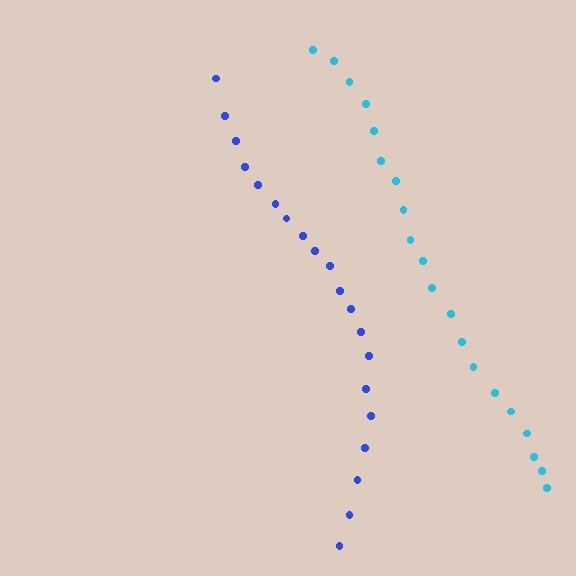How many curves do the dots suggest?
There are 2 distinct paths.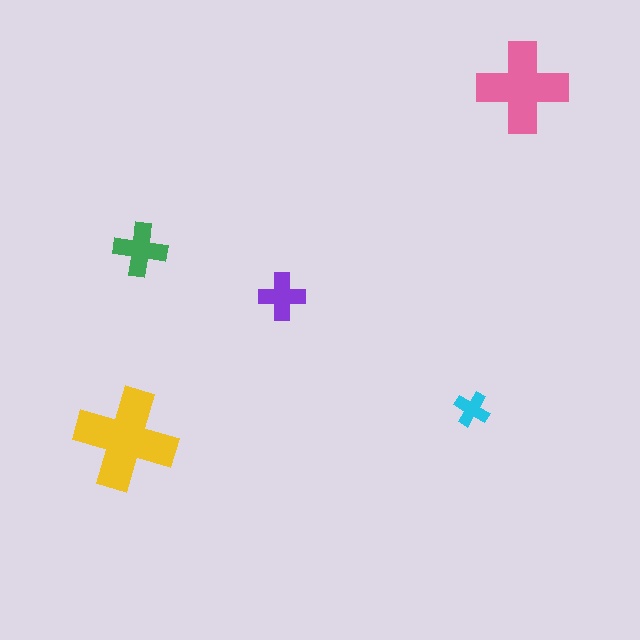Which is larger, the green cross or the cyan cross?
The green one.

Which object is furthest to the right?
The pink cross is rightmost.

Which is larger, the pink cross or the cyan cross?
The pink one.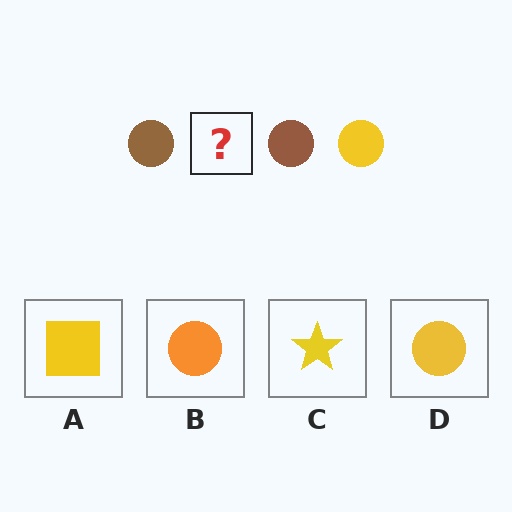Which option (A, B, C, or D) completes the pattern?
D.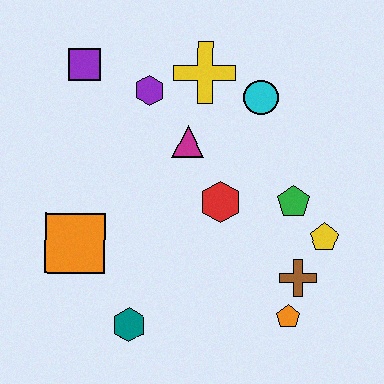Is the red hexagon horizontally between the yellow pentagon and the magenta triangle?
Yes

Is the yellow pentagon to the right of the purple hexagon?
Yes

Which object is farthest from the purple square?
The orange pentagon is farthest from the purple square.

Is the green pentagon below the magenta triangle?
Yes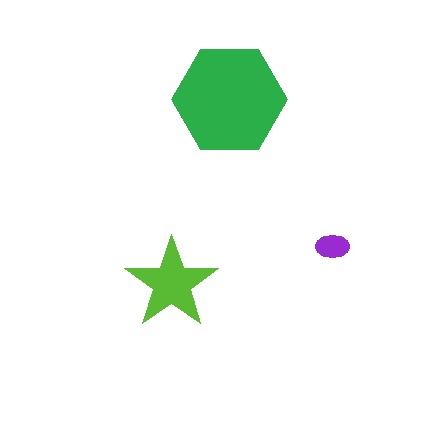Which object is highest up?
The green hexagon is topmost.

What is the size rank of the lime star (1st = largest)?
2nd.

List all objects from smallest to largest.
The purple ellipse, the lime star, the green hexagon.